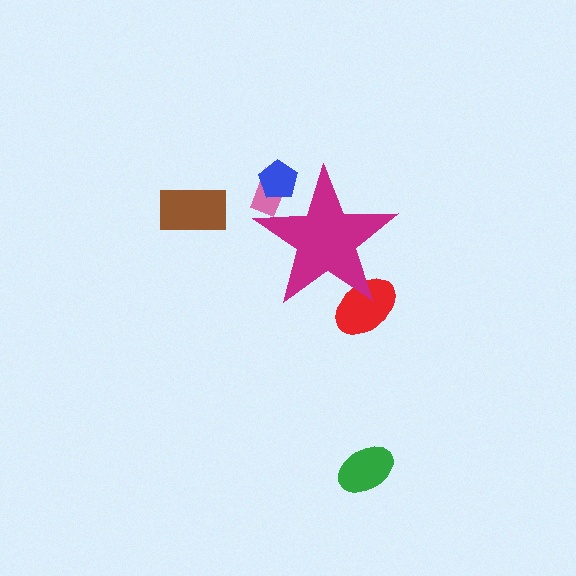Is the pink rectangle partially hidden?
Yes, the pink rectangle is partially hidden behind the magenta star.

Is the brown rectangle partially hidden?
No, the brown rectangle is fully visible.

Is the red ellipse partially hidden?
Yes, the red ellipse is partially hidden behind the magenta star.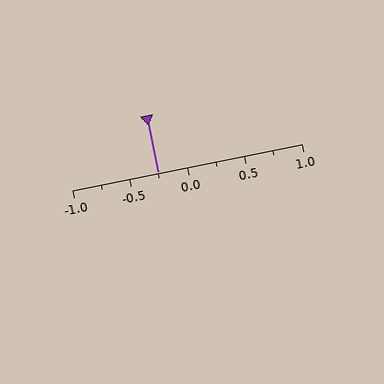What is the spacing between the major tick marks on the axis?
The major ticks are spaced 0.5 apart.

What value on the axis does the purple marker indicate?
The marker indicates approximately -0.25.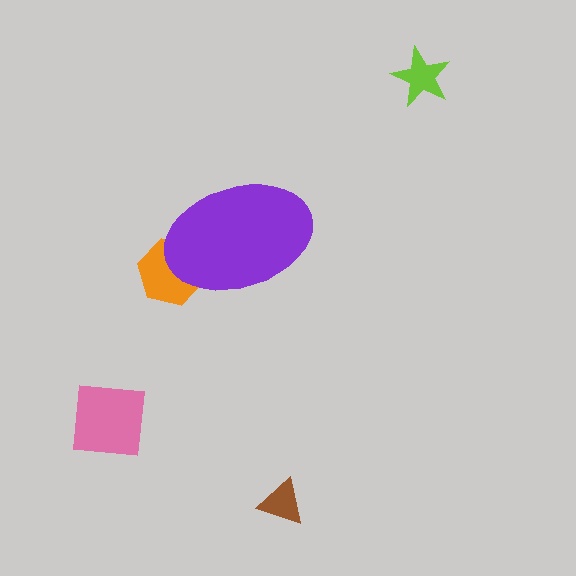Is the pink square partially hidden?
No, the pink square is fully visible.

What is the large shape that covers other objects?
A purple ellipse.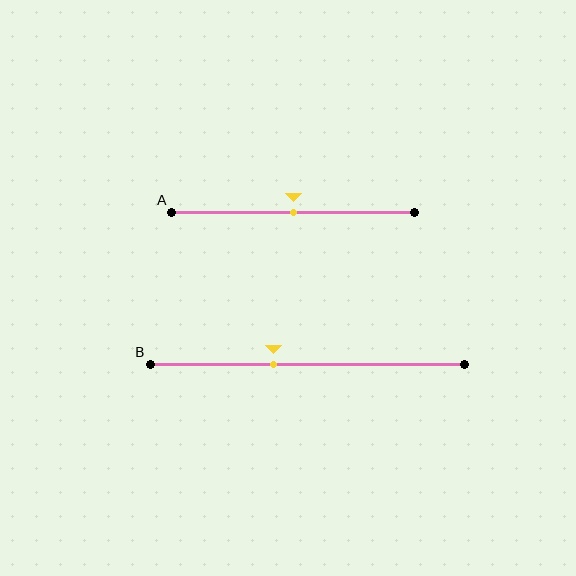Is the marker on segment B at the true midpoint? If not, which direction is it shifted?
No, the marker on segment B is shifted to the left by about 11% of the segment length.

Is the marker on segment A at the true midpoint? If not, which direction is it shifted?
Yes, the marker on segment A is at the true midpoint.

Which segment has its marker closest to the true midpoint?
Segment A has its marker closest to the true midpoint.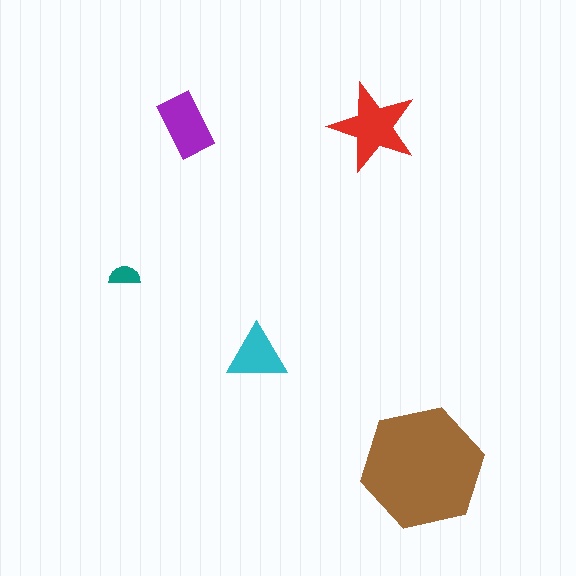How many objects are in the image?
There are 5 objects in the image.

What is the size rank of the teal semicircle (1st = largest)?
5th.